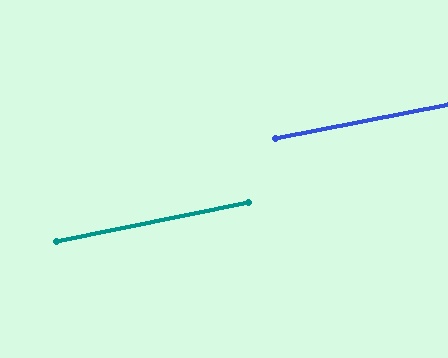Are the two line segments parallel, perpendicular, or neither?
Parallel — their directions differ by only 0.3°.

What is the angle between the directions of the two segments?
Approximately 0 degrees.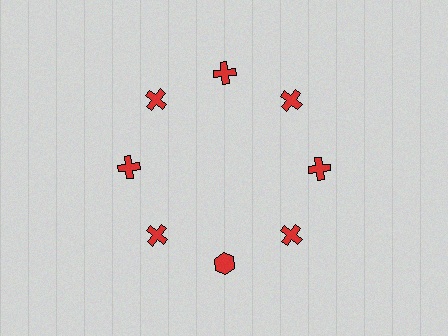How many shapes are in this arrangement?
There are 8 shapes arranged in a ring pattern.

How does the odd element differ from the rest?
It has a different shape: hexagon instead of cross.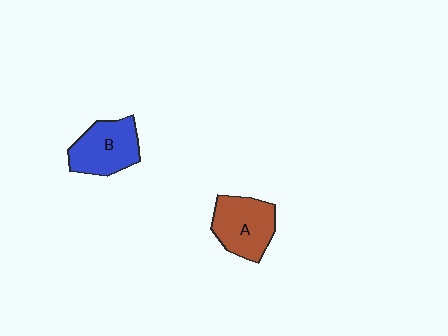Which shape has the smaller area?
Shape B (blue).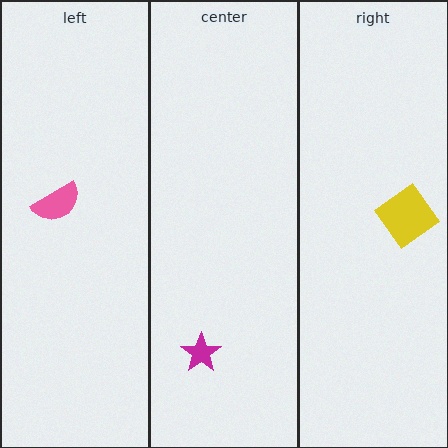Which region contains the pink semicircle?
The left region.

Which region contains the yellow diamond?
The right region.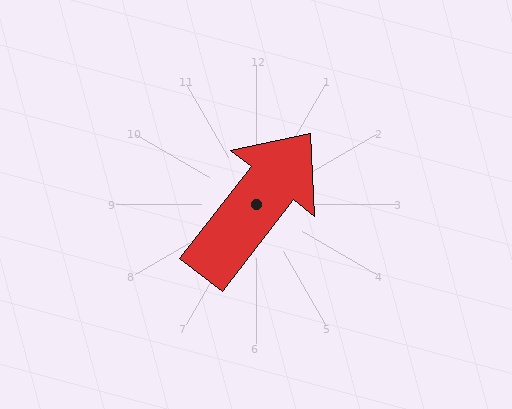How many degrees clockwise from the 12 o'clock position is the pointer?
Approximately 38 degrees.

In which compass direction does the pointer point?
Northeast.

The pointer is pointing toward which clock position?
Roughly 1 o'clock.